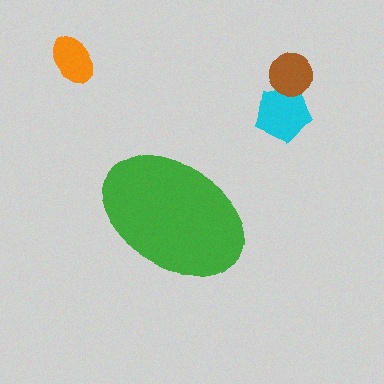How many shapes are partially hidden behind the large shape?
0 shapes are partially hidden.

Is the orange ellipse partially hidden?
No, the orange ellipse is fully visible.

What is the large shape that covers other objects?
A green ellipse.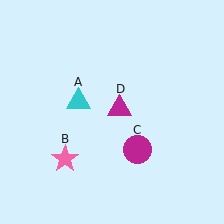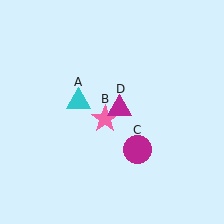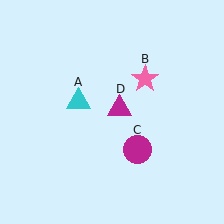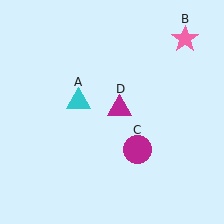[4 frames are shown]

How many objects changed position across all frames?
1 object changed position: pink star (object B).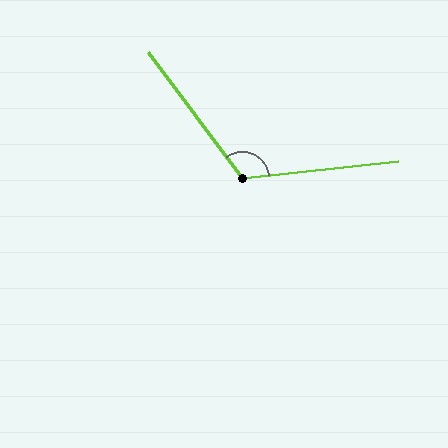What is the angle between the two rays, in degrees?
Approximately 120 degrees.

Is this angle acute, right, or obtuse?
It is obtuse.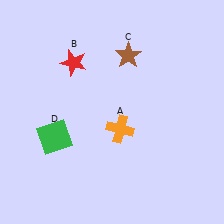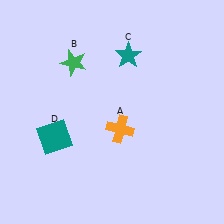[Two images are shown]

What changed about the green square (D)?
In Image 1, D is green. In Image 2, it changed to teal.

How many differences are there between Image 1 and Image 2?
There are 3 differences between the two images.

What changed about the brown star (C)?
In Image 1, C is brown. In Image 2, it changed to teal.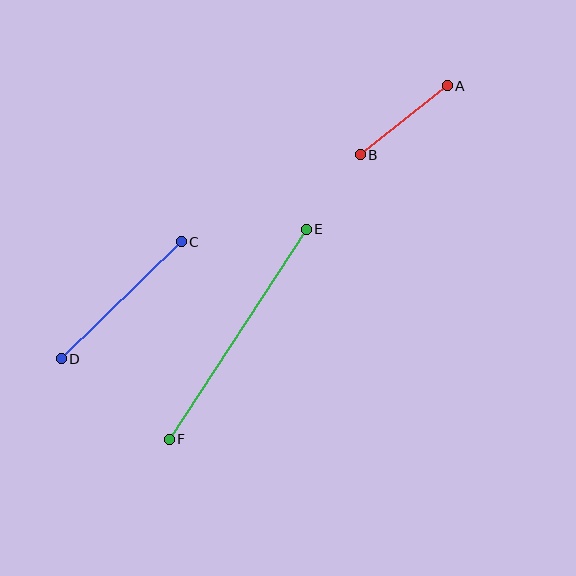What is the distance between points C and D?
The distance is approximately 167 pixels.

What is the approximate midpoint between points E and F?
The midpoint is at approximately (238, 334) pixels.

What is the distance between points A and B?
The distance is approximately 111 pixels.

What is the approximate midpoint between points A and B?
The midpoint is at approximately (404, 120) pixels.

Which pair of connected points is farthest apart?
Points E and F are farthest apart.